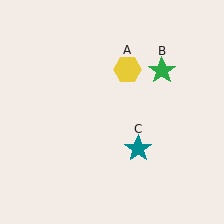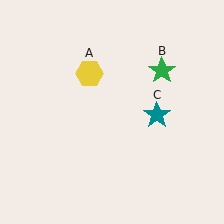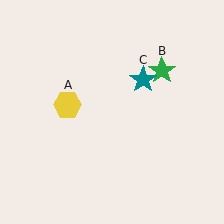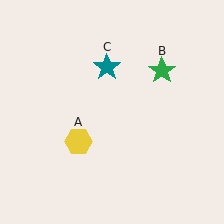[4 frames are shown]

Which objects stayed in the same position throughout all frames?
Green star (object B) remained stationary.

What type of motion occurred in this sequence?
The yellow hexagon (object A), teal star (object C) rotated counterclockwise around the center of the scene.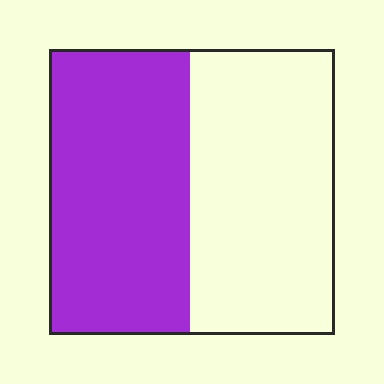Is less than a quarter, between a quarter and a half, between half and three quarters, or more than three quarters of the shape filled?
Between a quarter and a half.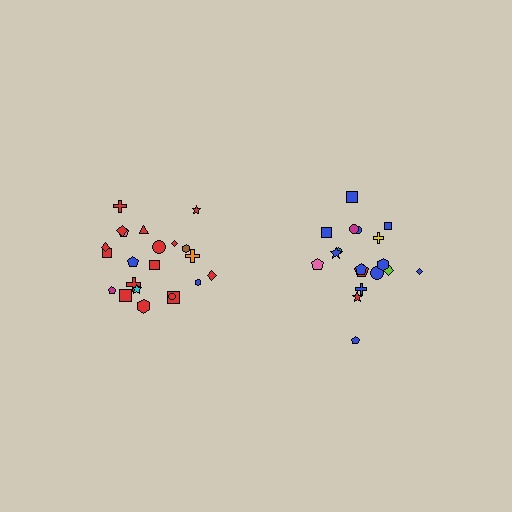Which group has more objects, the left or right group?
The left group.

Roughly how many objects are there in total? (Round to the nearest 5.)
Roughly 40 objects in total.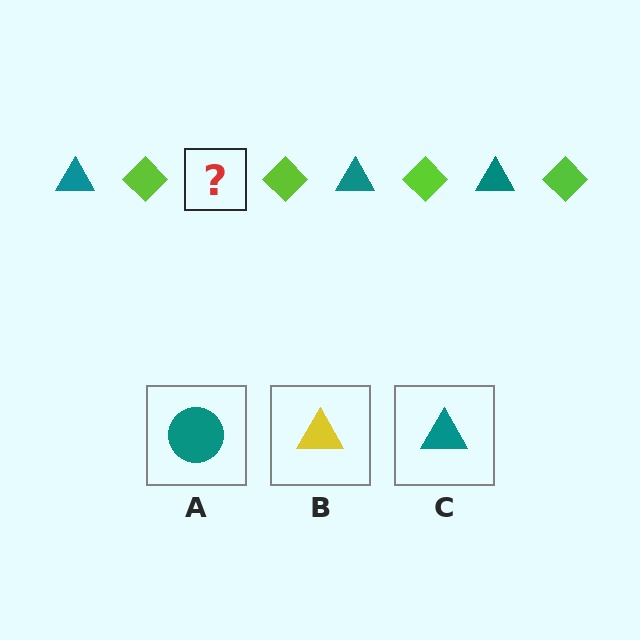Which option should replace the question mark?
Option C.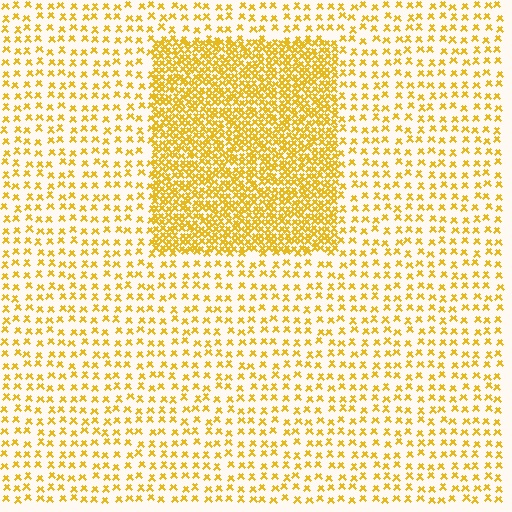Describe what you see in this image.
The image contains small yellow elements arranged at two different densities. A rectangle-shaped region is visible where the elements are more densely packed than the surrounding area.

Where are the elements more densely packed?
The elements are more densely packed inside the rectangle boundary.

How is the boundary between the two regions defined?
The boundary is defined by a change in element density (approximately 2.9x ratio). All elements are the same color, size, and shape.